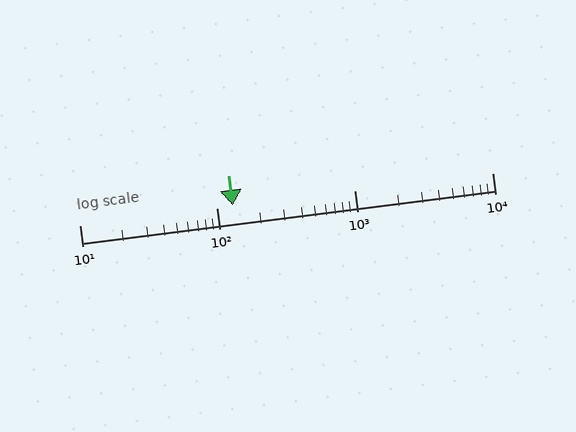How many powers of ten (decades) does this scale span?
The scale spans 3 decades, from 10 to 10000.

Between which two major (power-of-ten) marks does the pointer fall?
The pointer is between 100 and 1000.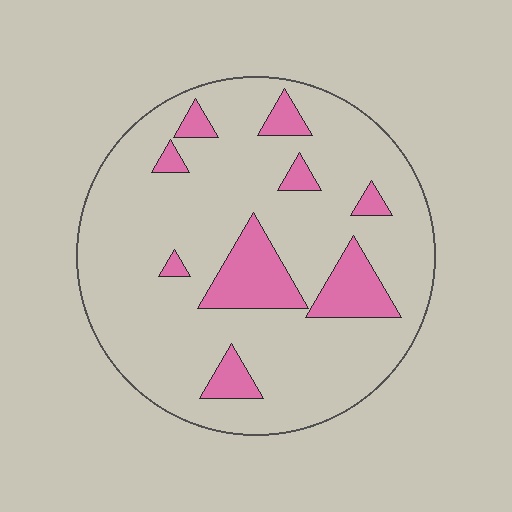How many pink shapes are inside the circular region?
9.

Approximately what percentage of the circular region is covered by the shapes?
Approximately 15%.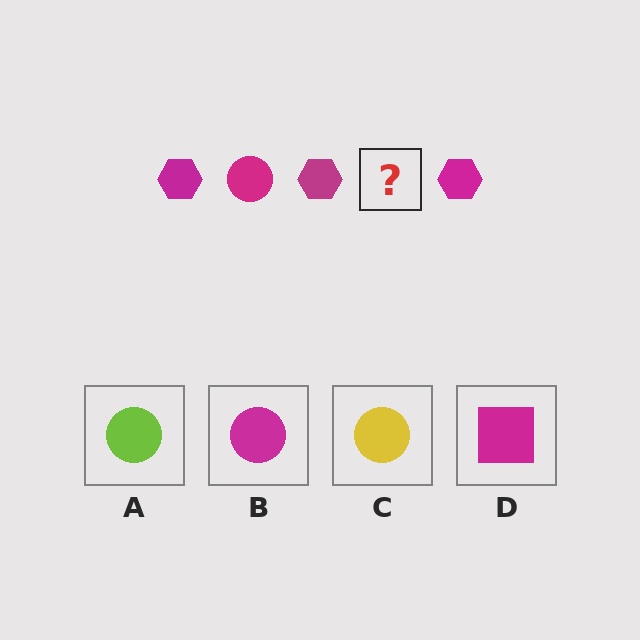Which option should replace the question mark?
Option B.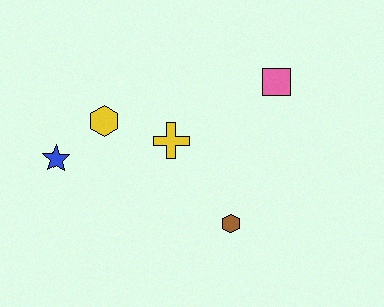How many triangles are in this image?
There are no triangles.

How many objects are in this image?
There are 5 objects.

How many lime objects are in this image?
There are no lime objects.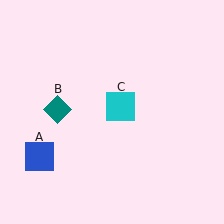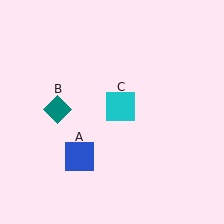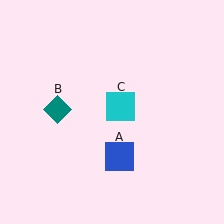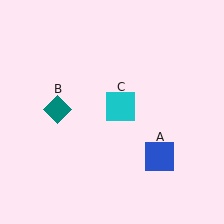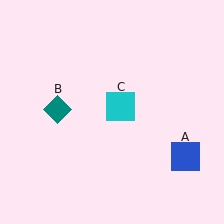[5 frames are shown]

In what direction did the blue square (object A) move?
The blue square (object A) moved right.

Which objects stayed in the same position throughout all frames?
Teal diamond (object B) and cyan square (object C) remained stationary.